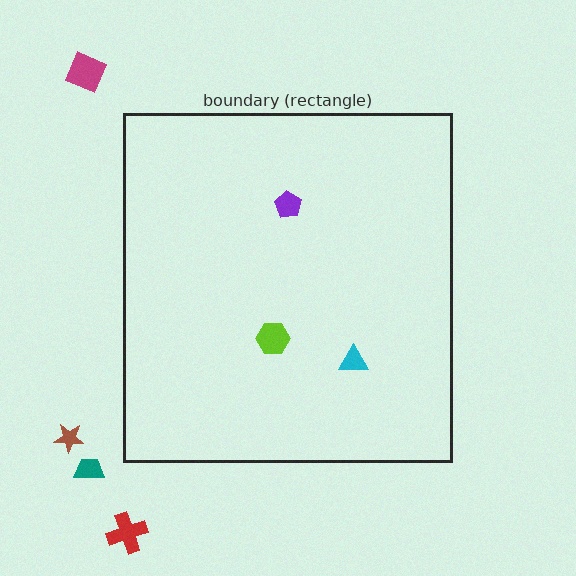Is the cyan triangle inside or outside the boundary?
Inside.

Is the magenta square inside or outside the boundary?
Outside.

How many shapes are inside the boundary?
3 inside, 4 outside.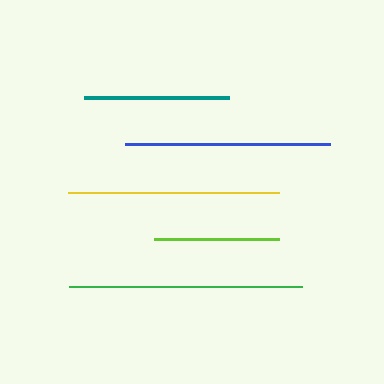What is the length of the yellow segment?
The yellow segment is approximately 211 pixels long.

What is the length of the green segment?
The green segment is approximately 233 pixels long.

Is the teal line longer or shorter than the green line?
The green line is longer than the teal line.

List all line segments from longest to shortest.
From longest to shortest: green, yellow, blue, teal, lime.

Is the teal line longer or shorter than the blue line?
The blue line is longer than the teal line.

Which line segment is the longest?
The green line is the longest at approximately 233 pixels.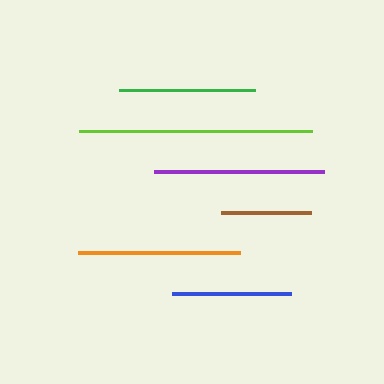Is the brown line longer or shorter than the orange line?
The orange line is longer than the brown line.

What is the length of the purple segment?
The purple segment is approximately 170 pixels long.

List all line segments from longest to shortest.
From longest to shortest: lime, purple, orange, green, blue, brown.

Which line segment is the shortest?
The brown line is the shortest at approximately 90 pixels.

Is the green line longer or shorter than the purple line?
The purple line is longer than the green line.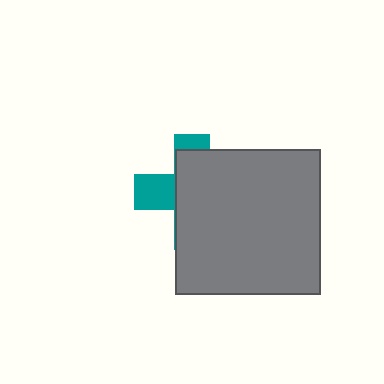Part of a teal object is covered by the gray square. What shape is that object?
It is a cross.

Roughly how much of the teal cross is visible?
A small part of it is visible (roughly 31%).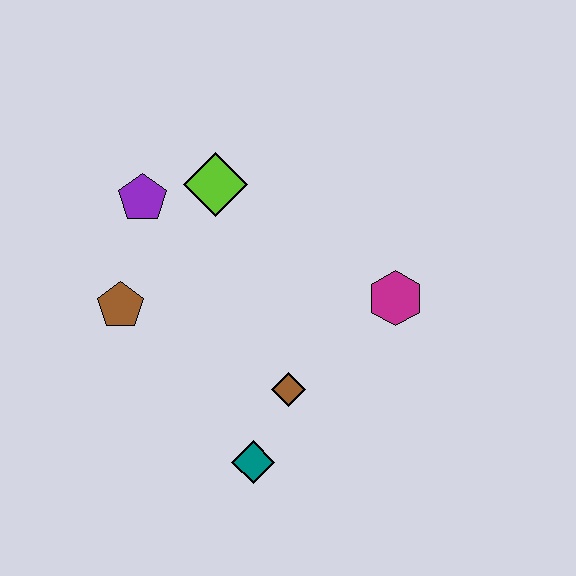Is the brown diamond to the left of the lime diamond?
No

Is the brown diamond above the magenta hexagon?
No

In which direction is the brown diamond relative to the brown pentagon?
The brown diamond is to the right of the brown pentagon.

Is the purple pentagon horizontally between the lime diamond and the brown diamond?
No